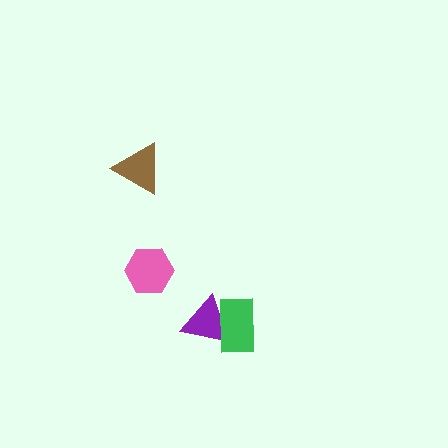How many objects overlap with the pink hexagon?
0 objects overlap with the pink hexagon.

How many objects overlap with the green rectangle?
1 object overlaps with the green rectangle.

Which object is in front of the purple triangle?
The green rectangle is in front of the purple triangle.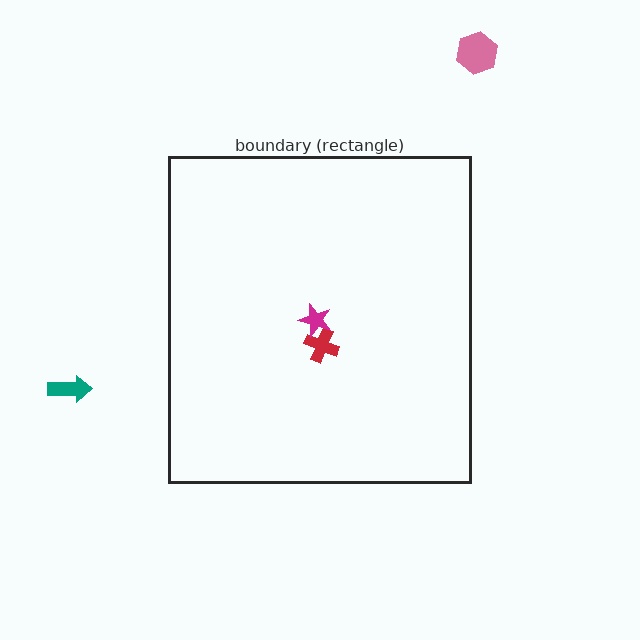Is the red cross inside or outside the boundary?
Inside.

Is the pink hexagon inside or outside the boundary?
Outside.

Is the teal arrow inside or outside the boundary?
Outside.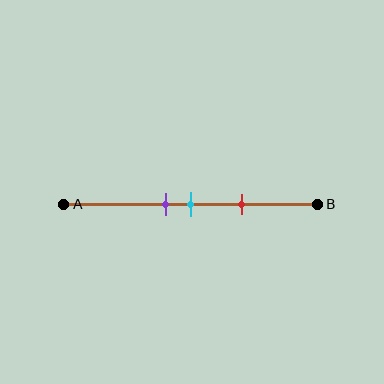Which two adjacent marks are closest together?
The purple and cyan marks are the closest adjacent pair.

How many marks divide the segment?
There are 3 marks dividing the segment.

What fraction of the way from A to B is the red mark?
The red mark is approximately 70% (0.7) of the way from A to B.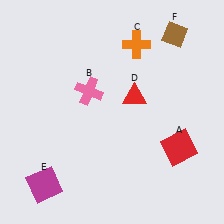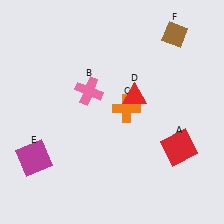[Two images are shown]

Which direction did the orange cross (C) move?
The orange cross (C) moved down.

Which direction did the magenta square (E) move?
The magenta square (E) moved up.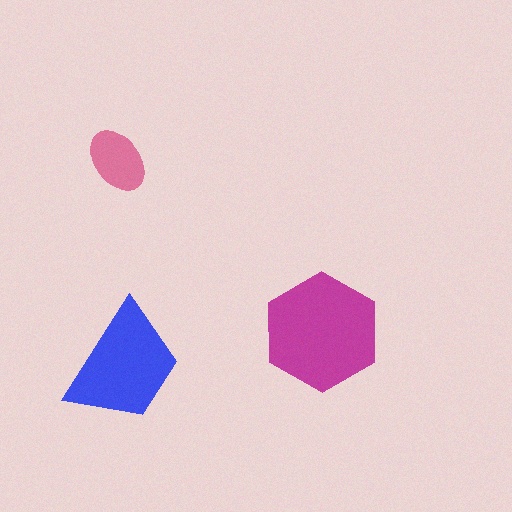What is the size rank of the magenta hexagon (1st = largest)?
1st.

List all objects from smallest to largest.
The pink ellipse, the blue trapezoid, the magenta hexagon.